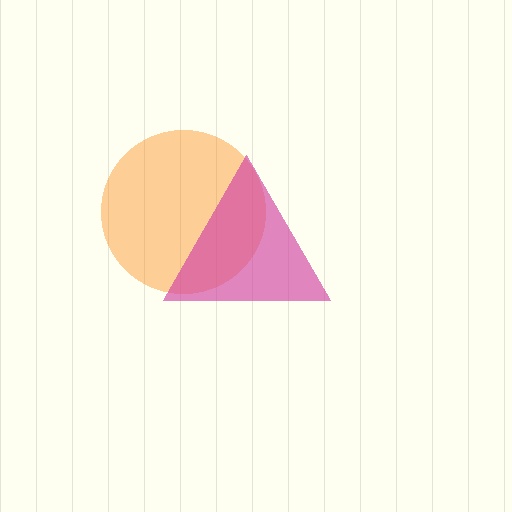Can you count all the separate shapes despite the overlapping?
Yes, there are 2 separate shapes.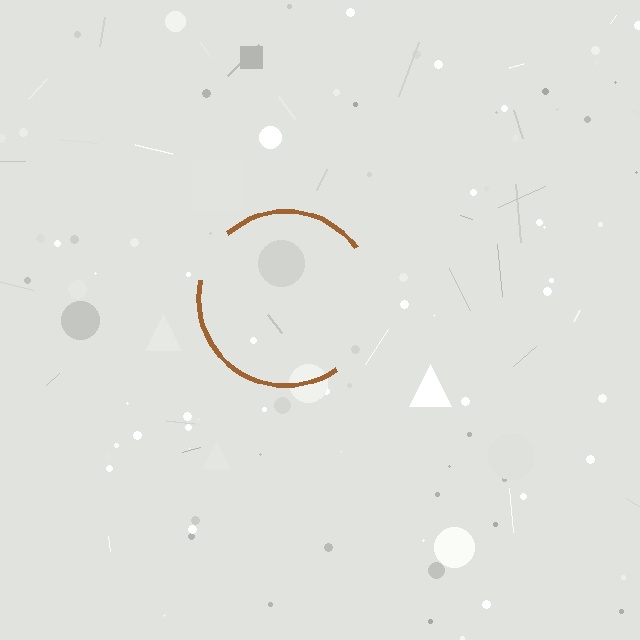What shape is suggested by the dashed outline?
The dashed outline suggests a circle.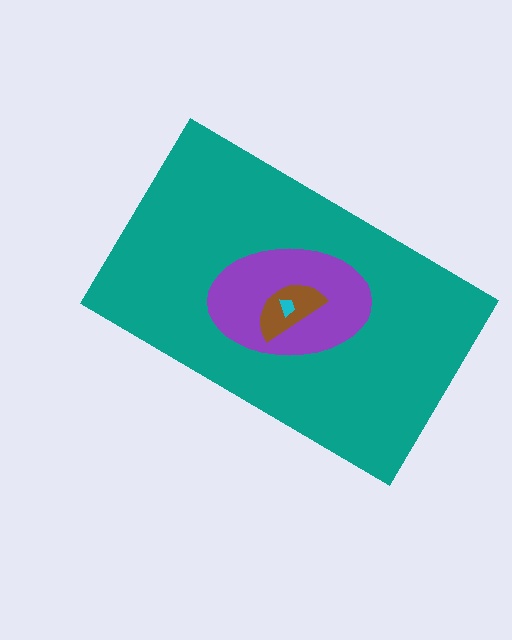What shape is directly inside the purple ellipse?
The brown semicircle.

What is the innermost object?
The cyan trapezoid.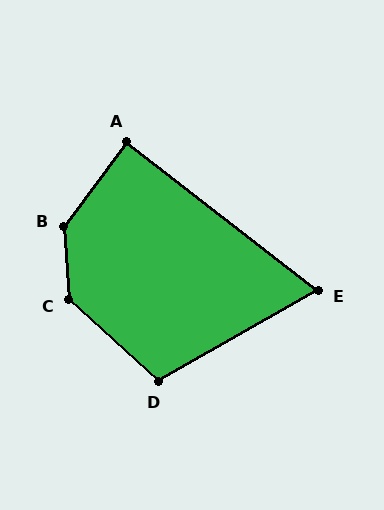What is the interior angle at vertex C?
Approximately 136 degrees (obtuse).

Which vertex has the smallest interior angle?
E, at approximately 68 degrees.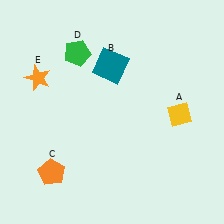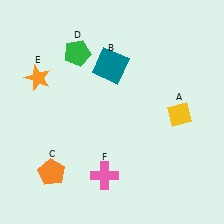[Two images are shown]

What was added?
A pink cross (F) was added in Image 2.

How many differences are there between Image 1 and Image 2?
There is 1 difference between the two images.